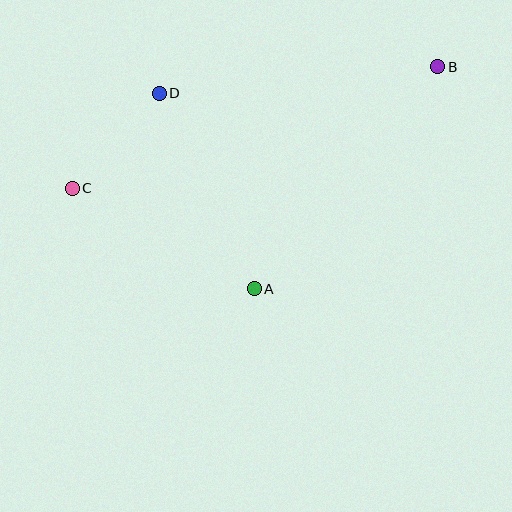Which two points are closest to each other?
Points C and D are closest to each other.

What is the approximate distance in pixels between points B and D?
The distance between B and D is approximately 280 pixels.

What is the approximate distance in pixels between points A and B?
The distance between A and B is approximately 288 pixels.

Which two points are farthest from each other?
Points B and C are farthest from each other.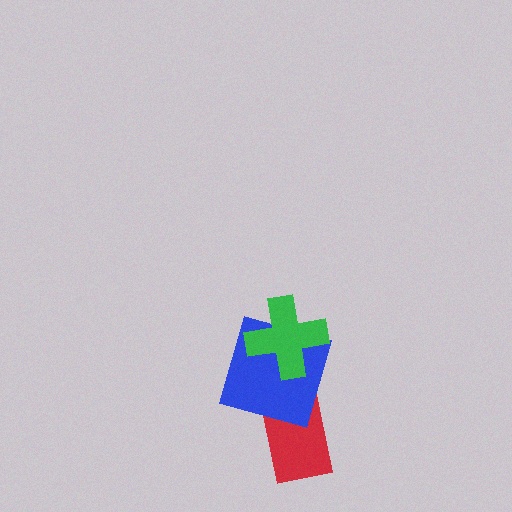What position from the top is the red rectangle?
The red rectangle is 3rd from the top.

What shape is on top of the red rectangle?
The blue square is on top of the red rectangle.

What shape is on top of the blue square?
The green cross is on top of the blue square.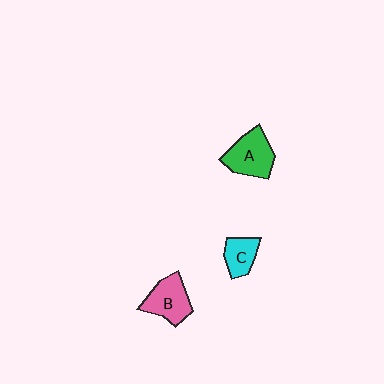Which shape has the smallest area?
Shape C (cyan).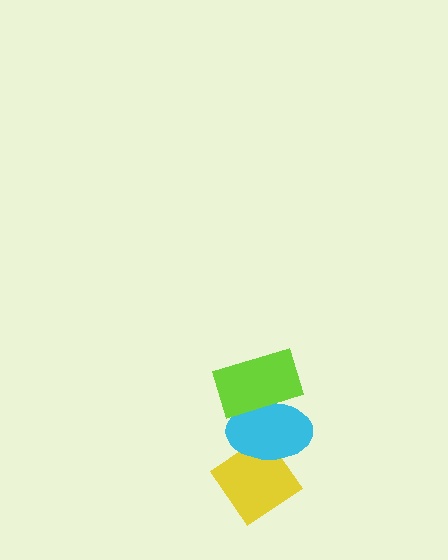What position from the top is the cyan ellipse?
The cyan ellipse is 2nd from the top.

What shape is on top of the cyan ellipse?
The lime rectangle is on top of the cyan ellipse.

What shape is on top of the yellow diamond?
The cyan ellipse is on top of the yellow diamond.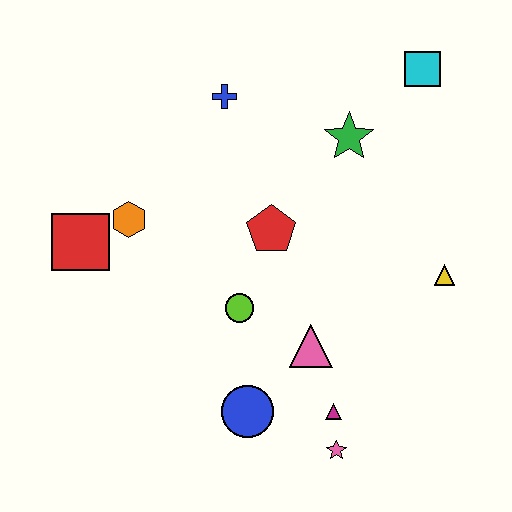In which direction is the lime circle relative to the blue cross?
The lime circle is below the blue cross.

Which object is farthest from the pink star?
The cyan square is farthest from the pink star.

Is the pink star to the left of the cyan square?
Yes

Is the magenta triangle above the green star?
No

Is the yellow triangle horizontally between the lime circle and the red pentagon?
No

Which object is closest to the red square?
The orange hexagon is closest to the red square.